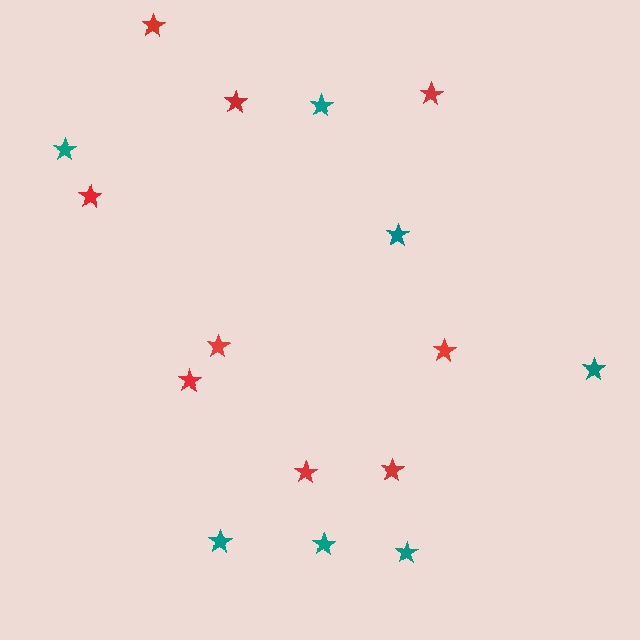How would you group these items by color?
There are 2 groups: one group of teal stars (7) and one group of red stars (9).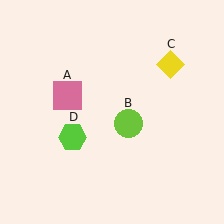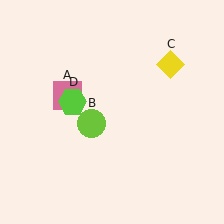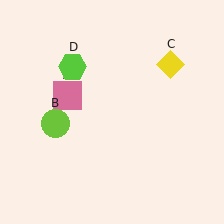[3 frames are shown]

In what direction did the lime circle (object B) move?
The lime circle (object B) moved left.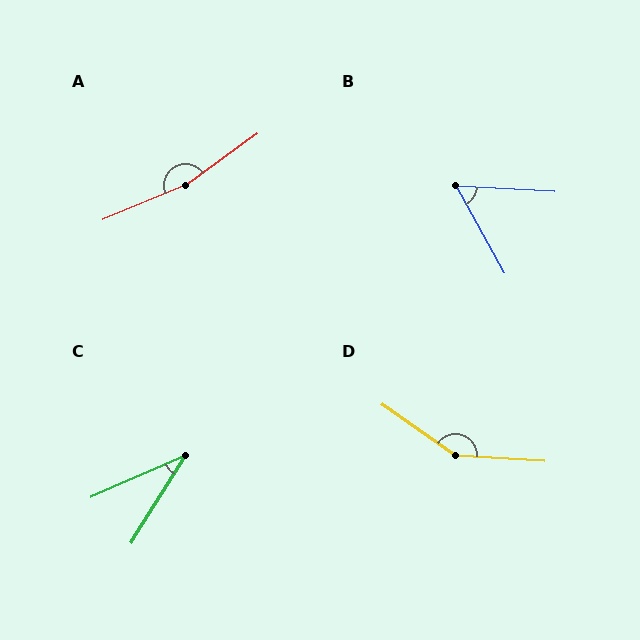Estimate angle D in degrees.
Approximately 148 degrees.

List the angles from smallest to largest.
C (35°), B (58°), D (148°), A (167°).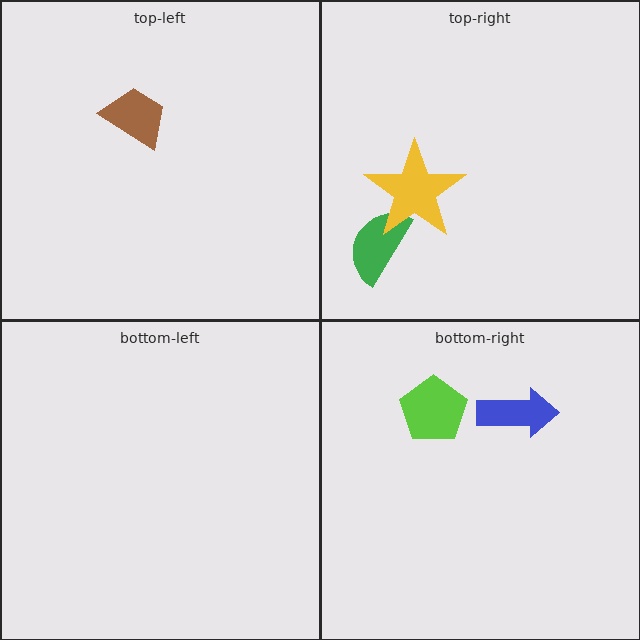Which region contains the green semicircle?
The top-right region.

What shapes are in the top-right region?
The green semicircle, the yellow star.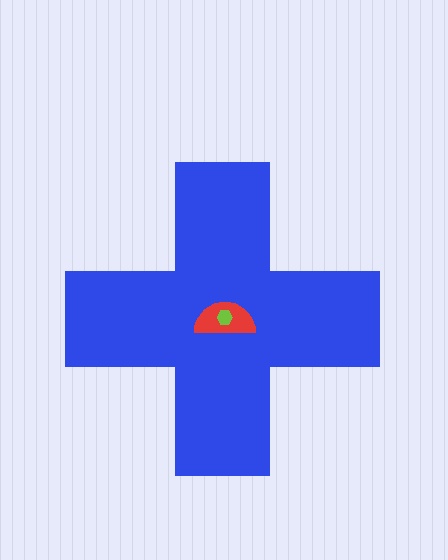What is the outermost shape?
The blue cross.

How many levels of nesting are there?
3.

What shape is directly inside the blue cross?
The red semicircle.